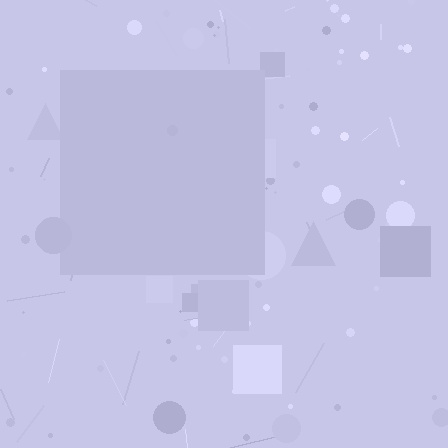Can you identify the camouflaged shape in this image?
The camouflaged shape is a square.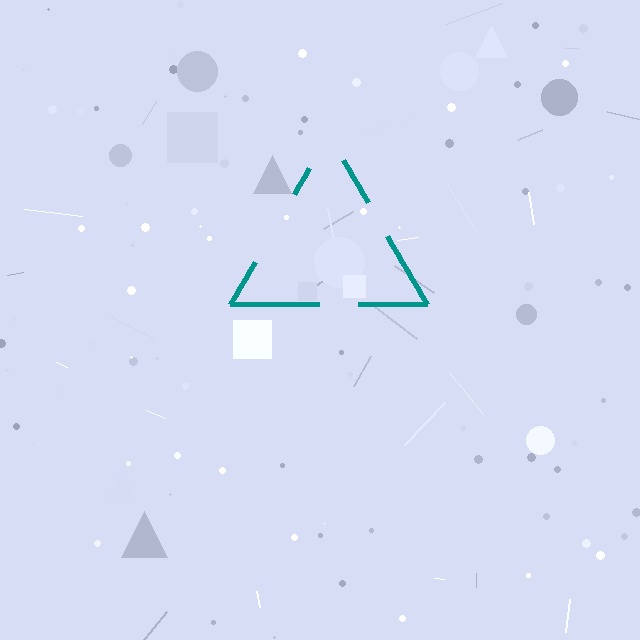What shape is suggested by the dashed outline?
The dashed outline suggests a triangle.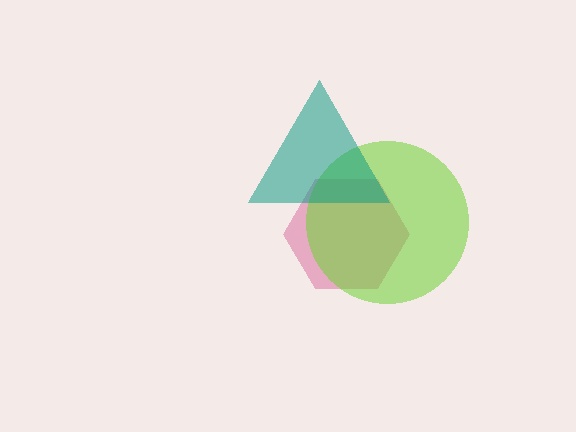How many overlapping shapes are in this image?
There are 3 overlapping shapes in the image.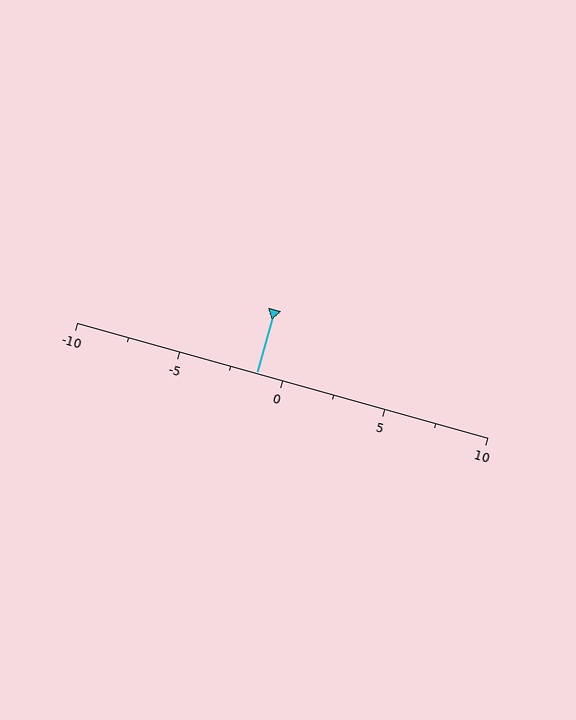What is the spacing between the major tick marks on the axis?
The major ticks are spaced 5 apart.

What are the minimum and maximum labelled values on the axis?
The axis runs from -10 to 10.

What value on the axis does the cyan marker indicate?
The marker indicates approximately -1.2.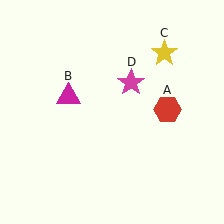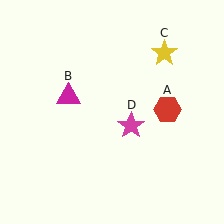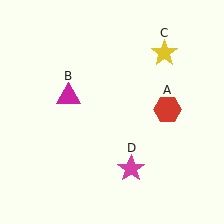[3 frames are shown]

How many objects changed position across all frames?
1 object changed position: magenta star (object D).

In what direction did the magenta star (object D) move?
The magenta star (object D) moved down.